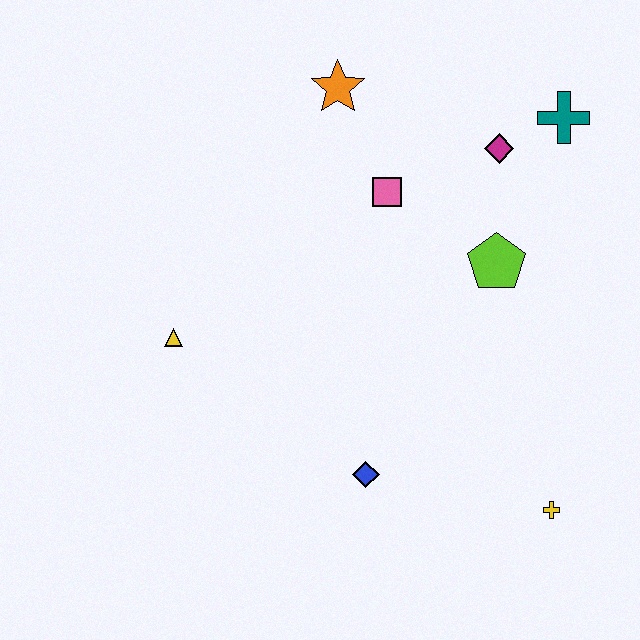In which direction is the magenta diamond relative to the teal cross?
The magenta diamond is to the left of the teal cross.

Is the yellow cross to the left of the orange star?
No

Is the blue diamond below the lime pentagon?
Yes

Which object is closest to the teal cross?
The magenta diamond is closest to the teal cross.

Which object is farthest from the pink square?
The yellow cross is farthest from the pink square.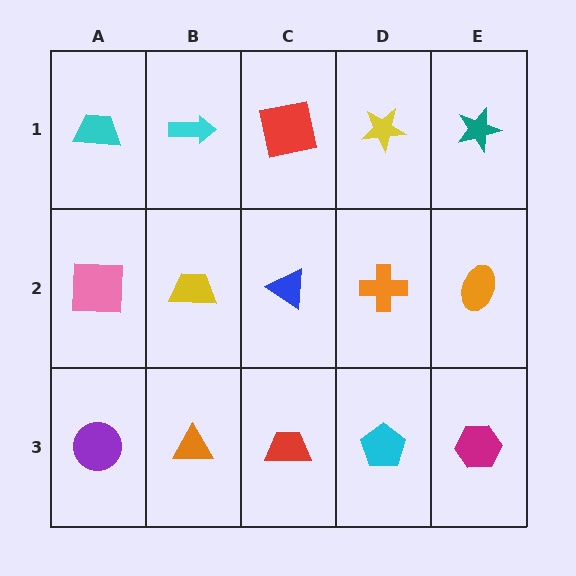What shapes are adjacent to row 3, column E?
An orange ellipse (row 2, column E), a cyan pentagon (row 3, column D).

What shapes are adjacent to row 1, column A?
A pink square (row 2, column A), a cyan arrow (row 1, column B).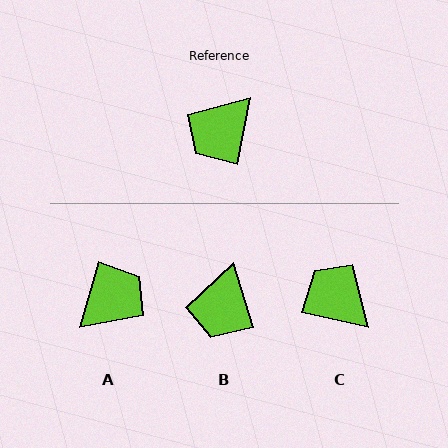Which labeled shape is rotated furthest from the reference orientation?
A, about 175 degrees away.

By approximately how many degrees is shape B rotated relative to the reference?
Approximately 28 degrees counter-clockwise.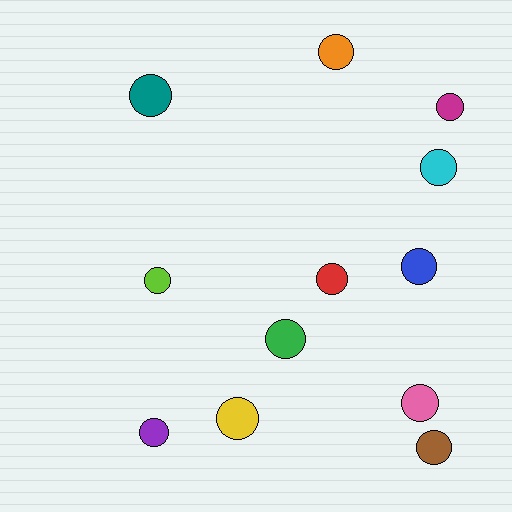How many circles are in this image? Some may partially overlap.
There are 12 circles.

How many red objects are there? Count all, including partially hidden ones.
There is 1 red object.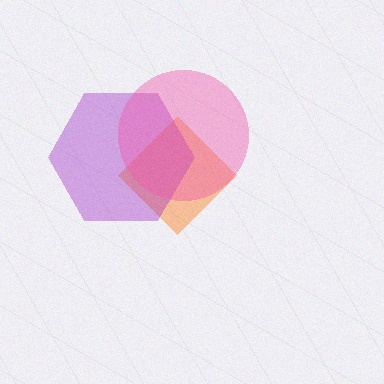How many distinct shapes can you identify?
There are 3 distinct shapes: an orange diamond, a purple hexagon, a pink circle.